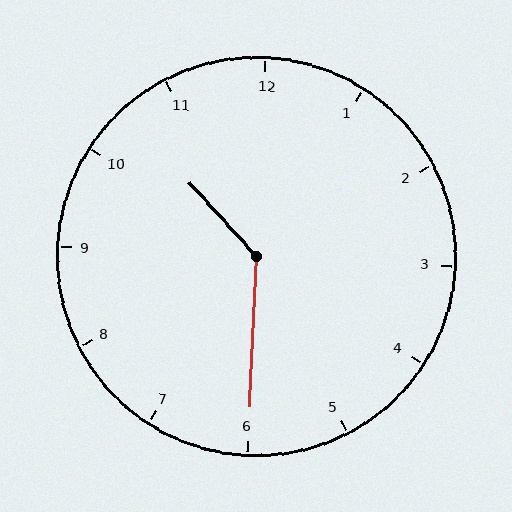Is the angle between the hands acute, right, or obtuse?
It is obtuse.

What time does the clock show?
10:30.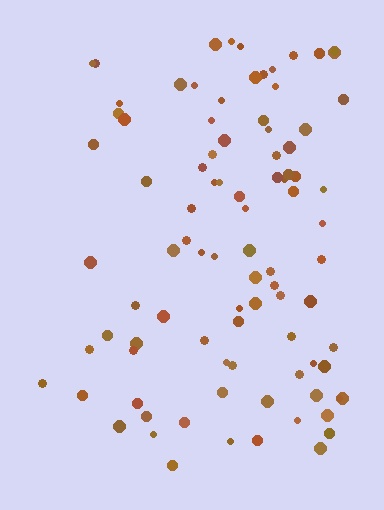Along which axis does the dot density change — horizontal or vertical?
Horizontal.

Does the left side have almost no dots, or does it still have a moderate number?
Still a moderate number, just noticeably fewer than the right.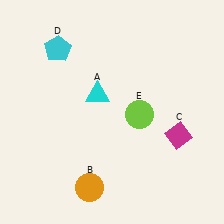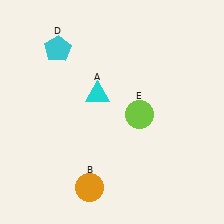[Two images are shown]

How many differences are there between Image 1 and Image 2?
There is 1 difference between the two images.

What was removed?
The magenta diamond (C) was removed in Image 2.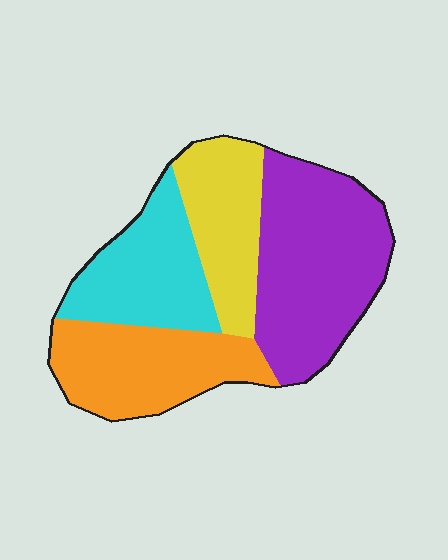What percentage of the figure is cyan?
Cyan covers around 20% of the figure.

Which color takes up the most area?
Purple, at roughly 35%.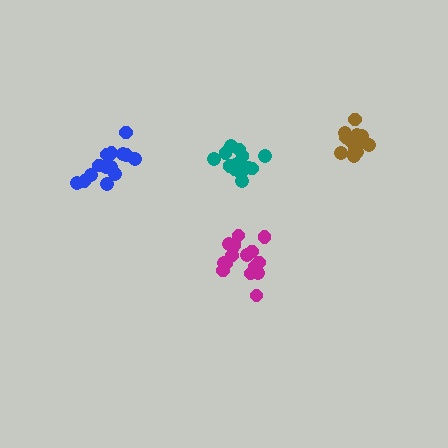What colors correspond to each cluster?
The clusters are colored: brown, magenta, teal, blue.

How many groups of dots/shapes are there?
There are 4 groups.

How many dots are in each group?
Group 1: 14 dots, Group 2: 16 dots, Group 3: 13 dots, Group 4: 15 dots (58 total).